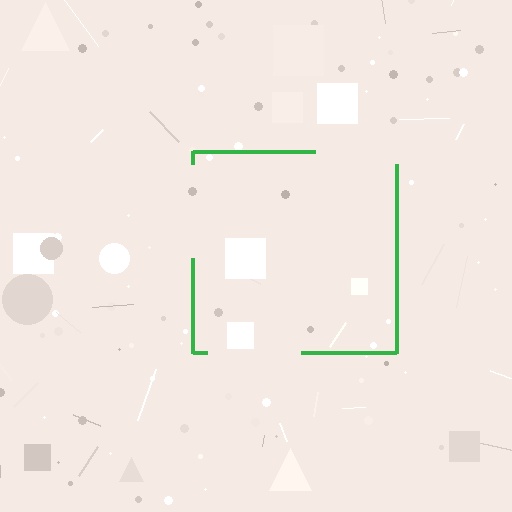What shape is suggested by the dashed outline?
The dashed outline suggests a square.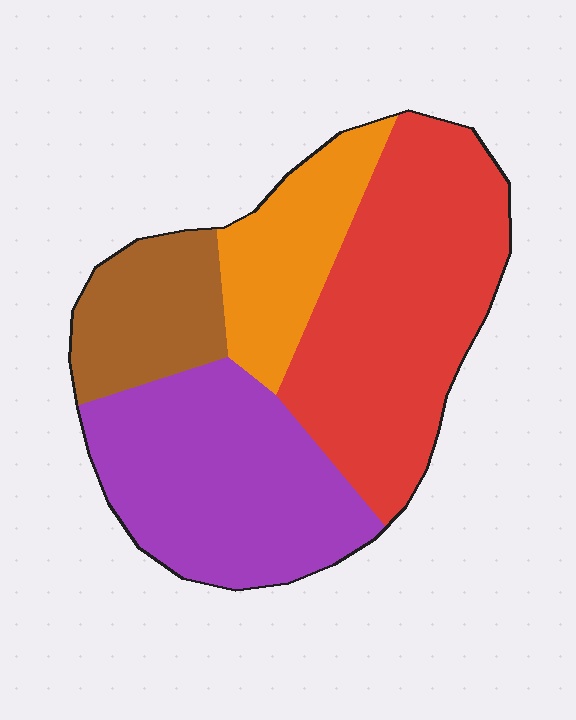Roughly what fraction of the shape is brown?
Brown covers 14% of the shape.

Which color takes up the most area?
Red, at roughly 40%.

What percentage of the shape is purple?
Purple takes up about one third (1/3) of the shape.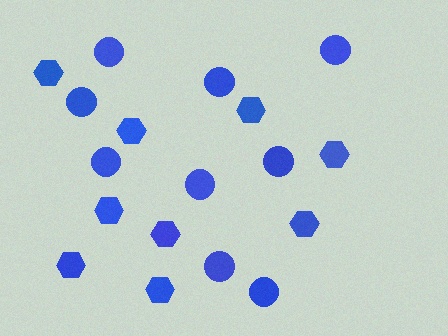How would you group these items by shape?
There are 2 groups: one group of hexagons (9) and one group of circles (9).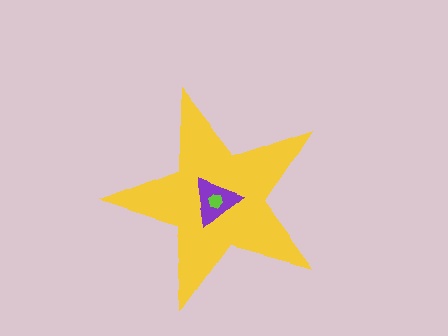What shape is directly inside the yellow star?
The purple triangle.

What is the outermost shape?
The yellow star.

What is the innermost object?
The lime hexagon.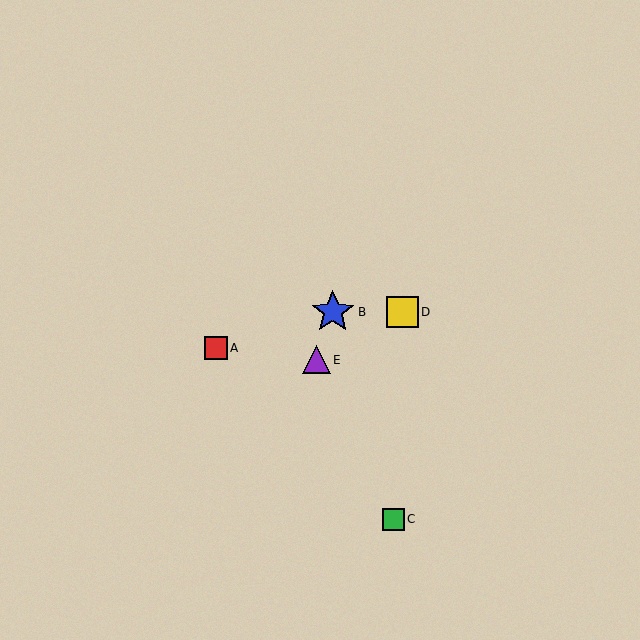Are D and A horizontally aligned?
No, D is at y≈312 and A is at y≈348.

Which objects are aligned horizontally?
Objects B, D are aligned horizontally.